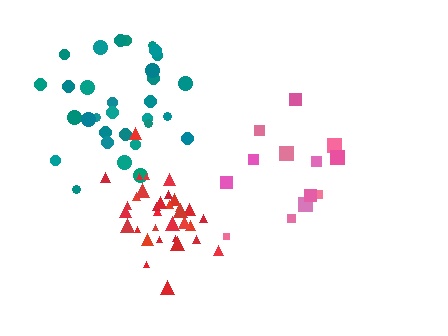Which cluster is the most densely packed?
Red.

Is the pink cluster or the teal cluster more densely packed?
Teal.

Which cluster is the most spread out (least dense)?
Pink.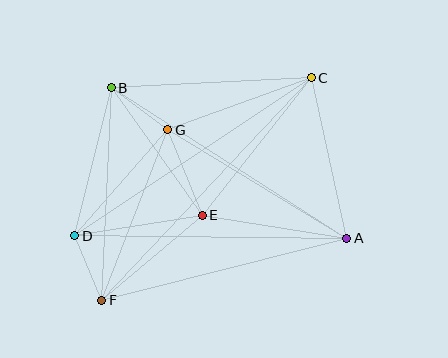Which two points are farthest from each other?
Points C and F are farthest from each other.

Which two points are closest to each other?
Points D and F are closest to each other.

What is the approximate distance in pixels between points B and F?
The distance between B and F is approximately 213 pixels.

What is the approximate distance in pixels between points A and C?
The distance between A and C is approximately 164 pixels.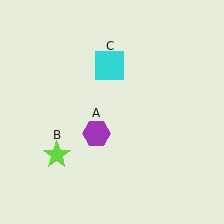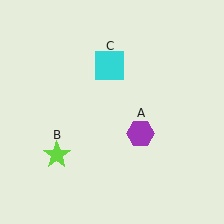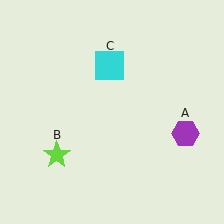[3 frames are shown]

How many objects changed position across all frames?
1 object changed position: purple hexagon (object A).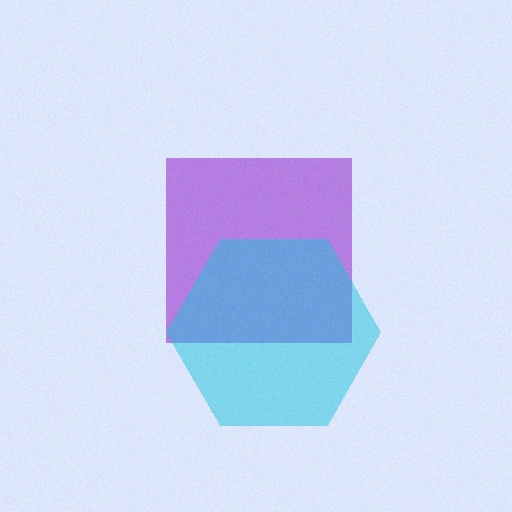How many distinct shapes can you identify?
There are 2 distinct shapes: a purple square, a cyan hexagon.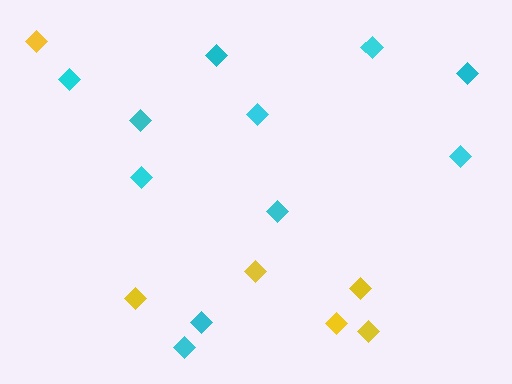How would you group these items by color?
There are 2 groups: one group of cyan diamonds (11) and one group of yellow diamonds (6).